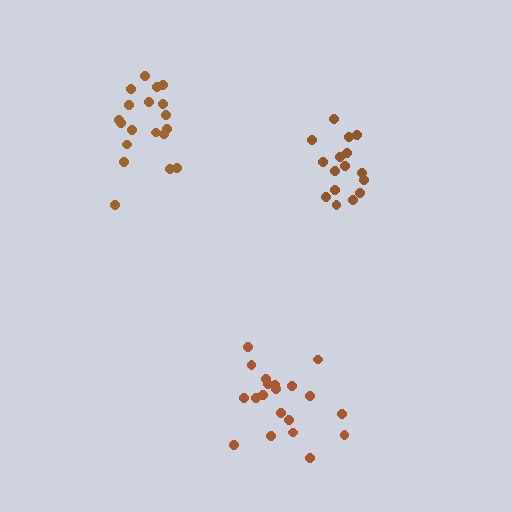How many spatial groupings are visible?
There are 3 spatial groupings.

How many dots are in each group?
Group 1: 16 dots, Group 2: 20 dots, Group 3: 19 dots (55 total).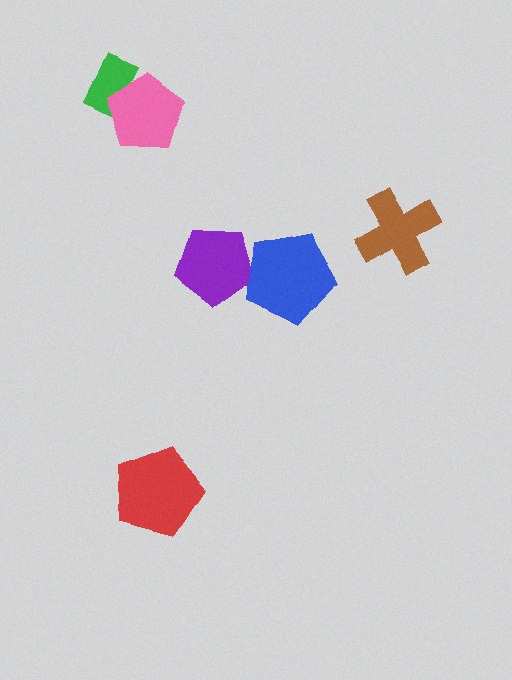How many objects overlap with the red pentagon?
0 objects overlap with the red pentagon.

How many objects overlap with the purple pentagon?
1 object overlaps with the purple pentagon.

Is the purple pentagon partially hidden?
Yes, it is partially covered by another shape.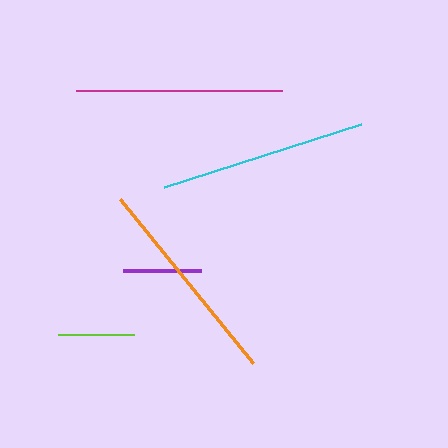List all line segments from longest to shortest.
From longest to shortest: orange, cyan, magenta, purple, lime.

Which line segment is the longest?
The orange line is the longest at approximately 212 pixels.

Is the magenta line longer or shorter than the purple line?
The magenta line is longer than the purple line.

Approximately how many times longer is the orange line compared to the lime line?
The orange line is approximately 2.8 times the length of the lime line.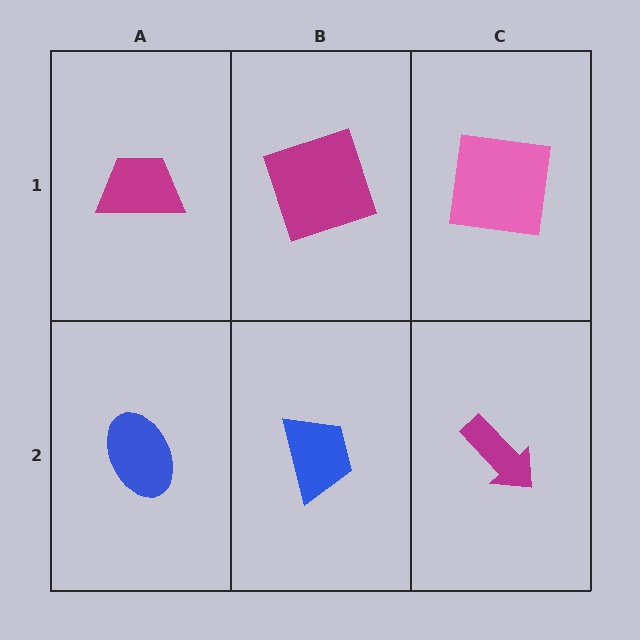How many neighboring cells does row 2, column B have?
3.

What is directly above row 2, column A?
A magenta trapezoid.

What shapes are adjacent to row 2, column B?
A magenta square (row 1, column B), a blue ellipse (row 2, column A), a magenta arrow (row 2, column C).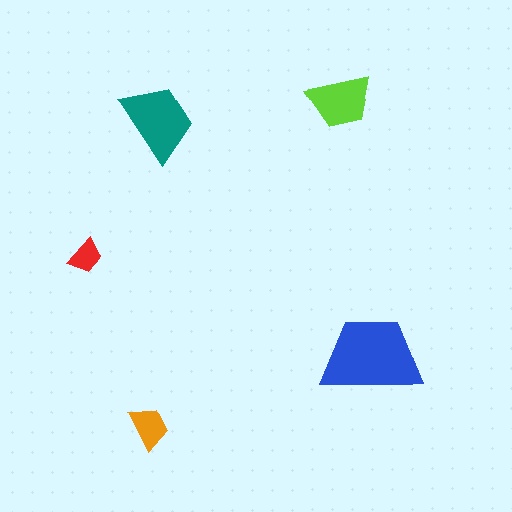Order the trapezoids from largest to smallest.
the blue one, the teal one, the lime one, the orange one, the red one.